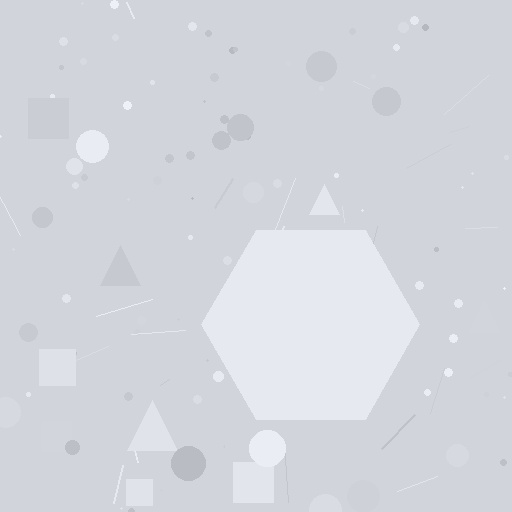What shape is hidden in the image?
A hexagon is hidden in the image.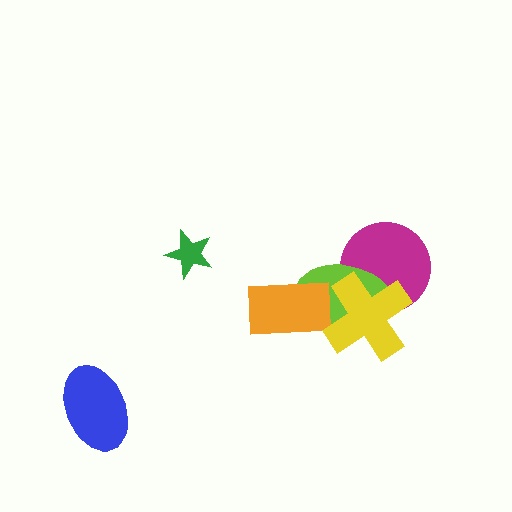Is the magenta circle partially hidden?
Yes, it is partially covered by another shape.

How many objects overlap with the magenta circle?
2 objects overlap with the magenta circle.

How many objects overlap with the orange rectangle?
1 object overlaps with the orange rectangle.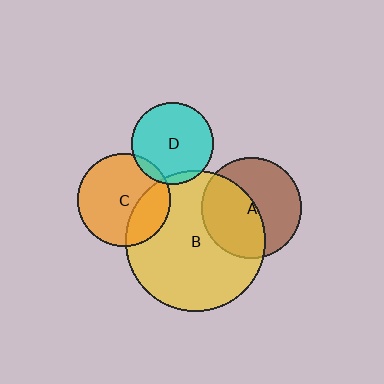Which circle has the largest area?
Circle B (yellow).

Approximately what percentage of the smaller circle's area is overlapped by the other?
Approximately 30%.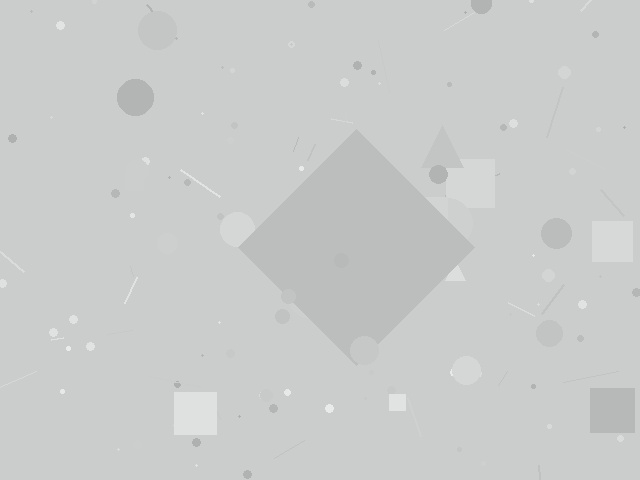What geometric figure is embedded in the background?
A diamond is embedded in the background.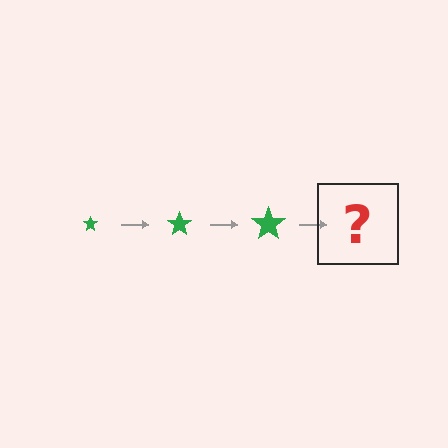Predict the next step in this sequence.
The next step is a green star, larger than the previous one.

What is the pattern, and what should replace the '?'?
The pattern is that the star gets progressively larger each step. The '?' should be a green star, larger than the previous one.